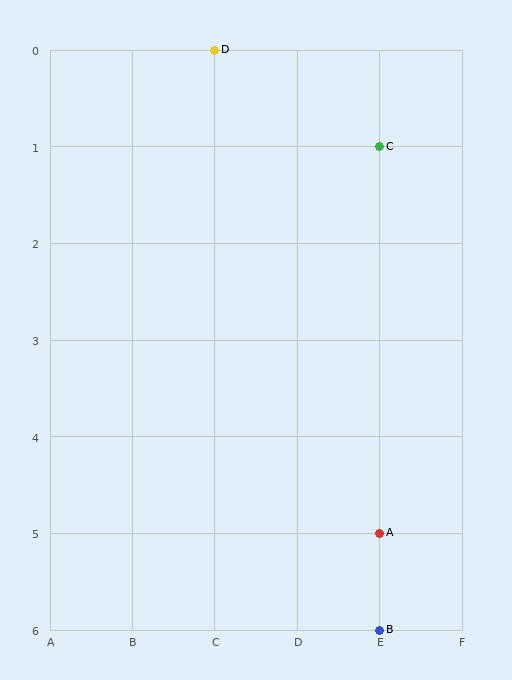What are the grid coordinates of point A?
Point A is at grid coordinates (E, 5).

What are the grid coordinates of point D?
Point D is at grid coordinates (C, 0).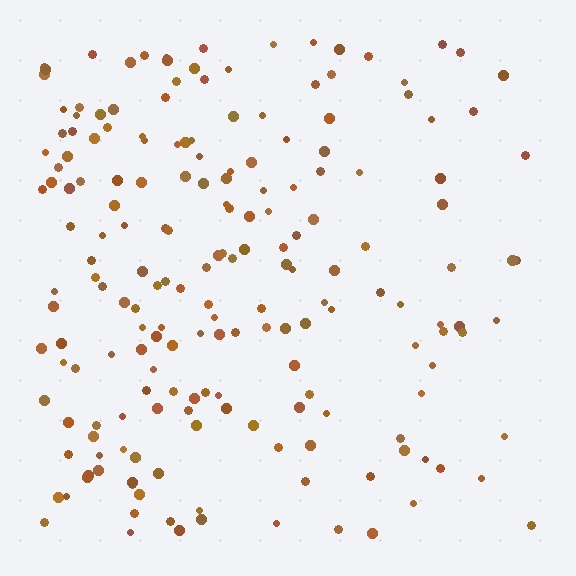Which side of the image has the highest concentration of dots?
The left.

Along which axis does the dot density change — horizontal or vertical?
Horizontal.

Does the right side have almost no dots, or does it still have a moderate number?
Still a moderate number, just noticeably fewer than the left.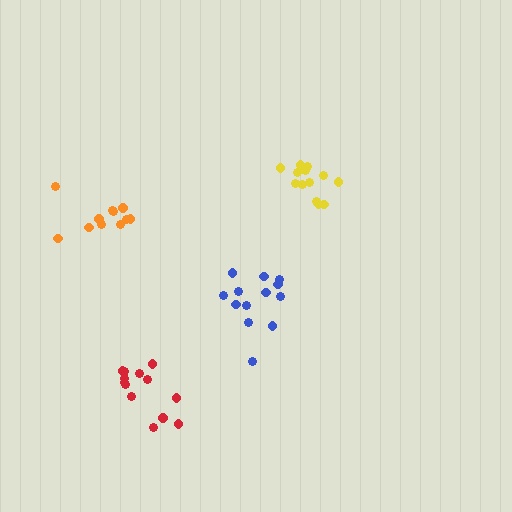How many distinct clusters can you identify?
There are 4 distinct clusters.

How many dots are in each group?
Group 1: 13 dots, Group 2: 13 dots, Group 3: 11 dots, Group 4: 13 dots (50 total).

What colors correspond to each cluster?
The clusters are colored: blue, red, orange, yellow.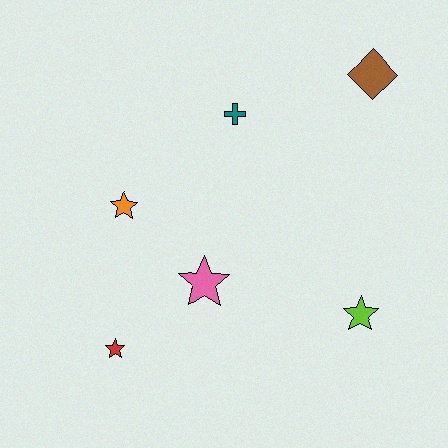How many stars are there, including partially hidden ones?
There are 4 stars.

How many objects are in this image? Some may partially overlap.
There are 6 objects.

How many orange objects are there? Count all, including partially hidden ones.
There is 1 orange object.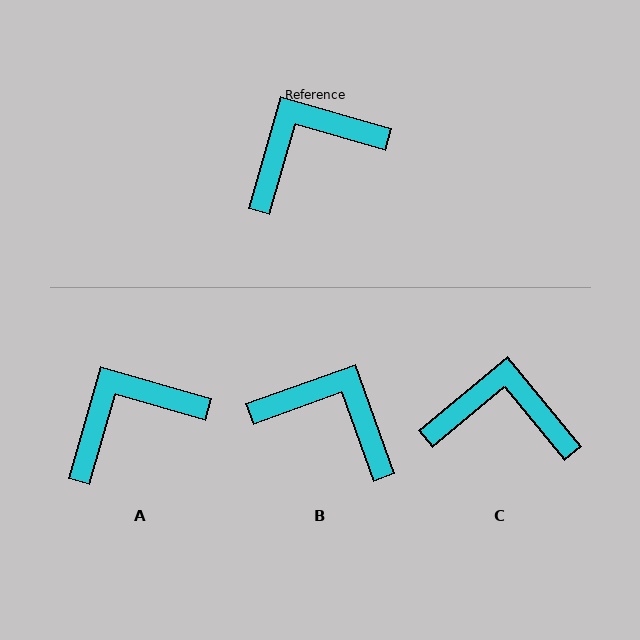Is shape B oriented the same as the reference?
No, it is off by about 54 degrees.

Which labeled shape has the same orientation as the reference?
A.